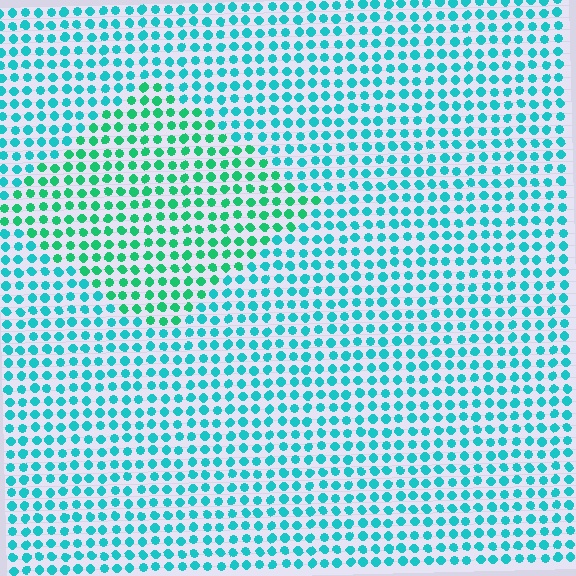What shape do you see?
I see a diamond.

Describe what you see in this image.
The image is filled with small cyan elements in a uniform arrangement. A diamond-shaped region is visible where the elements are tinted to a slightly different hue, forming a subtle color boundary.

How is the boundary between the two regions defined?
The boundary is defined purely by a slight shift in hue (about 31 degrees). Spacing, size, and orientation are identical on both sides.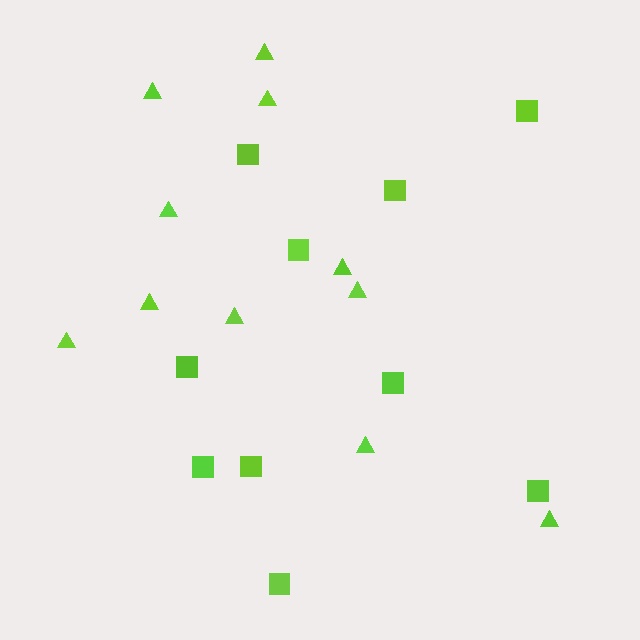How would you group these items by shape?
There are 2 groups: one group of squares (10) and one group of triangles (11).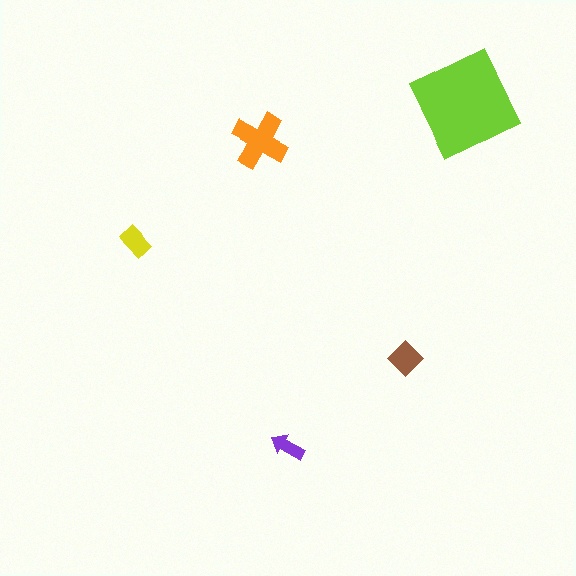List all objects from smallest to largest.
The purple arrow, the yellow rectangle, the brown diamond, the orange cross, the lime square.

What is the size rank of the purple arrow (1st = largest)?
5th.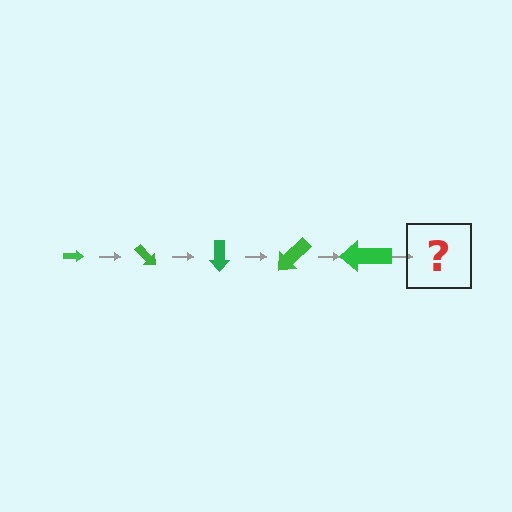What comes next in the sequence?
The next element should be an arrow, larger than the previous one and rotated 225 degrees from the start.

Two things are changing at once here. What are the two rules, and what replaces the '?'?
The two rules are that the arrow grows larger each step and it rotates 45 degrees each step. The '?' should be an arrow, larger than the previous one and rotated 225 degrees from the start.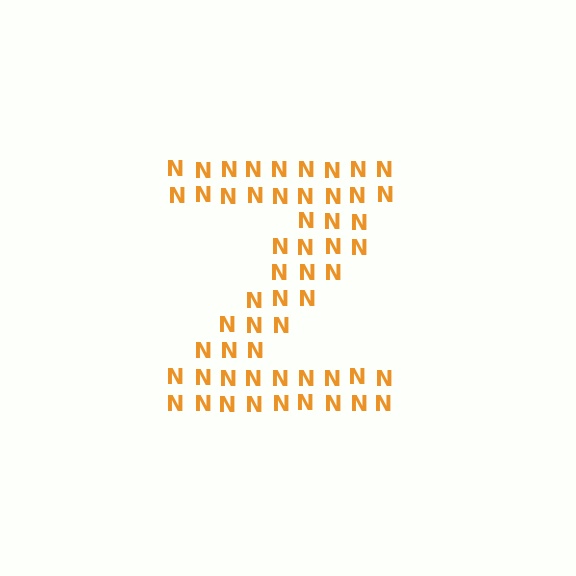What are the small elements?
The small elements are letter N's.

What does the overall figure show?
The overall figure shows the letter Z.